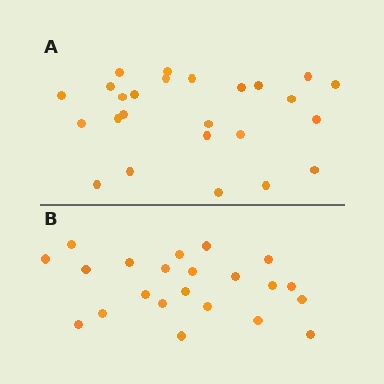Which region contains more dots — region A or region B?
Region A (the top region) has more dots.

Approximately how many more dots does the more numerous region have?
Region A has just a few more — roughly 2 or 3 more dots than region B.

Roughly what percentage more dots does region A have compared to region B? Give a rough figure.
About 15% more.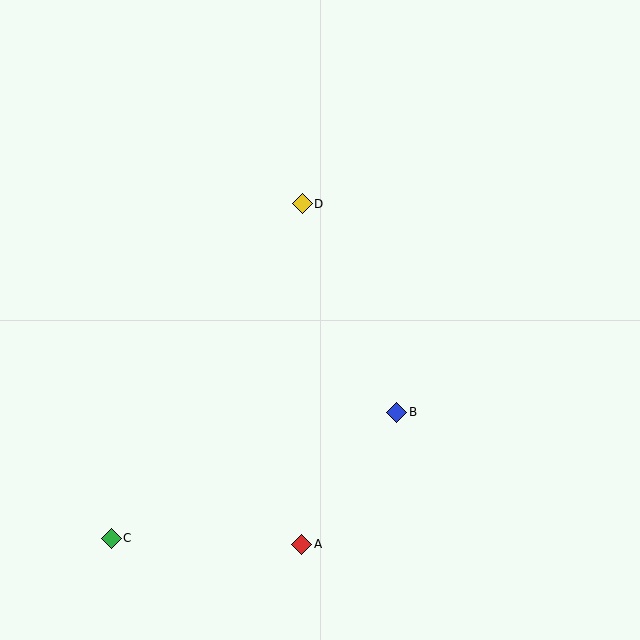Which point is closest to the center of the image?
Point D at (302, 204) is closest to the center.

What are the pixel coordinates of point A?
Point A is at (302, 544).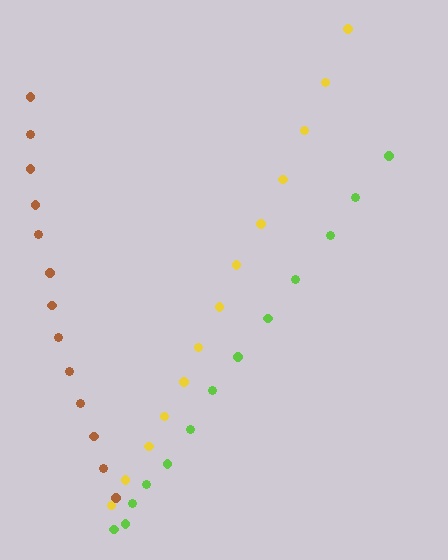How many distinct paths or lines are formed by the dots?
There are 3 distinct paths.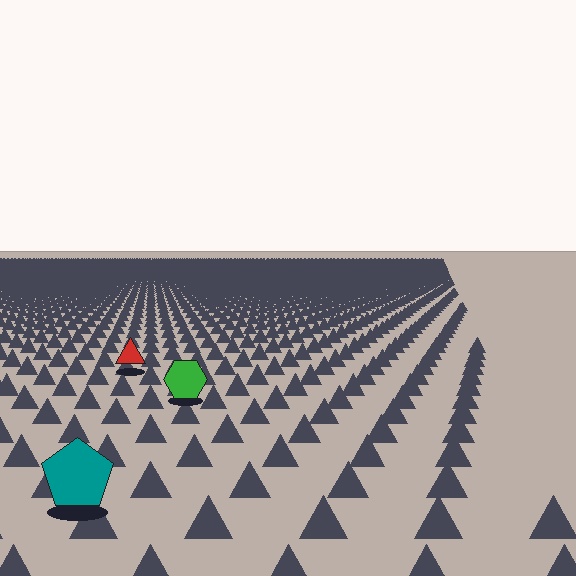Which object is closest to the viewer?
The teal pentagon is closest. The texture marks near it are larger and more spread out.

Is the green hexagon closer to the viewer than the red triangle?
Yes. The green hexagon is closer — you can tell from the texture gradient: the ground texture is coarser near it.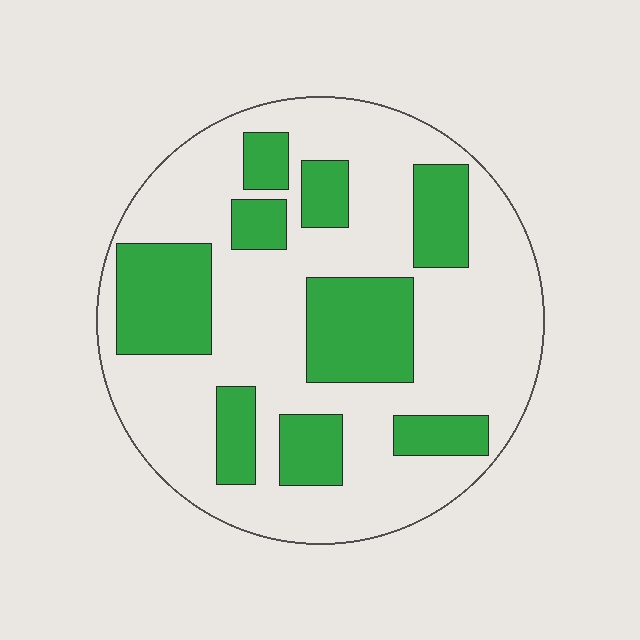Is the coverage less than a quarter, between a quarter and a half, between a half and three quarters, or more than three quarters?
Between a quarter and a half.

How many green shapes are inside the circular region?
9.